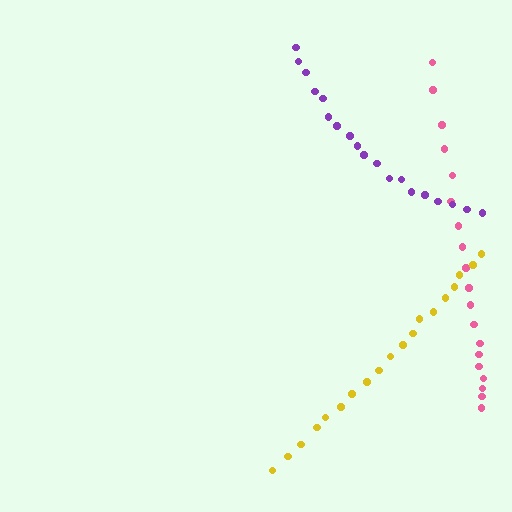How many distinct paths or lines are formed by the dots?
There are 3 distinct paths.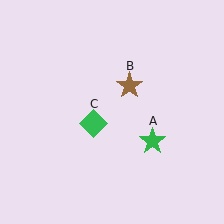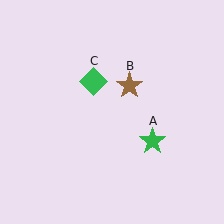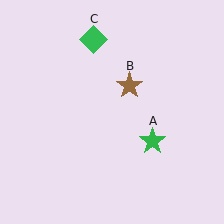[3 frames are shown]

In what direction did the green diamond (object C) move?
The green diamond (object C) moved up.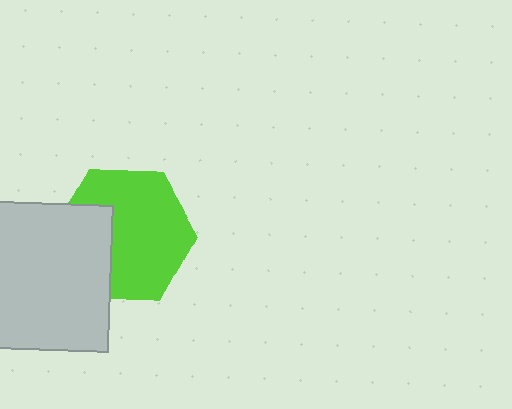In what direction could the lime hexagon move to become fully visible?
The lime hexagon could move right. That would shift it out from behind the light gray square entirely.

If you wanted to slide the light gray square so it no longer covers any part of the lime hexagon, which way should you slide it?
Slide it left — that is the most direct way to separate the two shapes.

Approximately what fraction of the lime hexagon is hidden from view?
Roughly 31% of the lime hexagon is hidden behind the light gray square.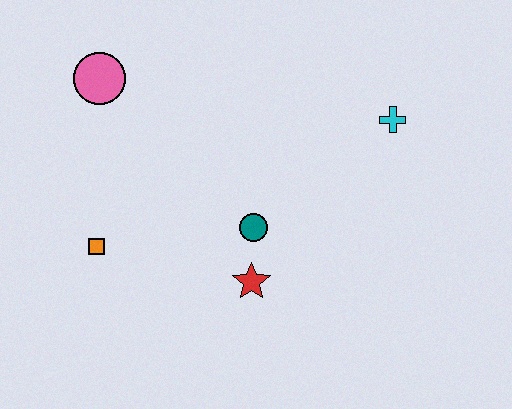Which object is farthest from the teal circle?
The pink circle is farthest from the teal circle.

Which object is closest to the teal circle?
The red star is closest to the teal circle.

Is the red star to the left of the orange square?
No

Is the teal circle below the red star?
No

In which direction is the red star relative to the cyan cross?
The red star is below the cyan cross.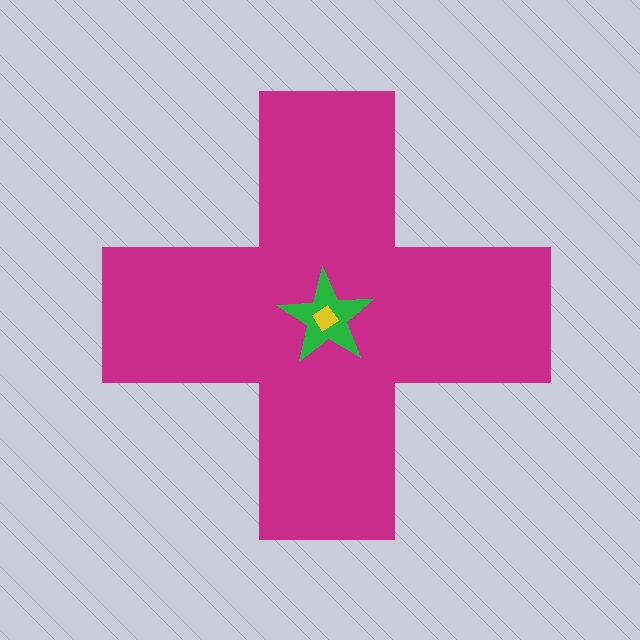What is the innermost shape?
The yellow diamond.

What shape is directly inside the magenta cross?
The green star.